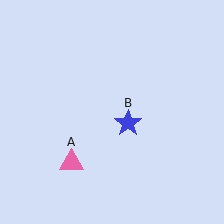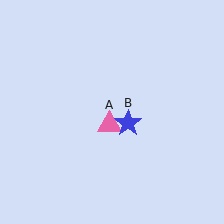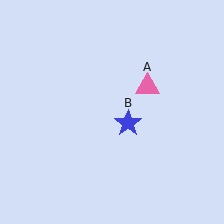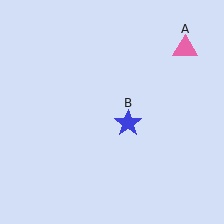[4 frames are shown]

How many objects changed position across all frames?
1 object changed position: pink triangle (object A).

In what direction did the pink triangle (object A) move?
The pink triangle (object A) moved up and to the right.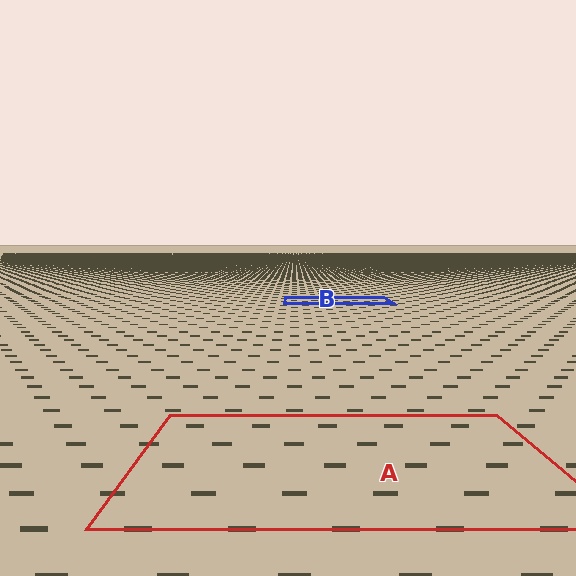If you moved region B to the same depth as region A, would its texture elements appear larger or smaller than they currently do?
They would appear larger. At a closer depth, the same texture elements are projected at a bigger on-screen size.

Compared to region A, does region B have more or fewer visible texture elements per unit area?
Region B has more texture elements per unit area — they are packed more densely because it is farther away.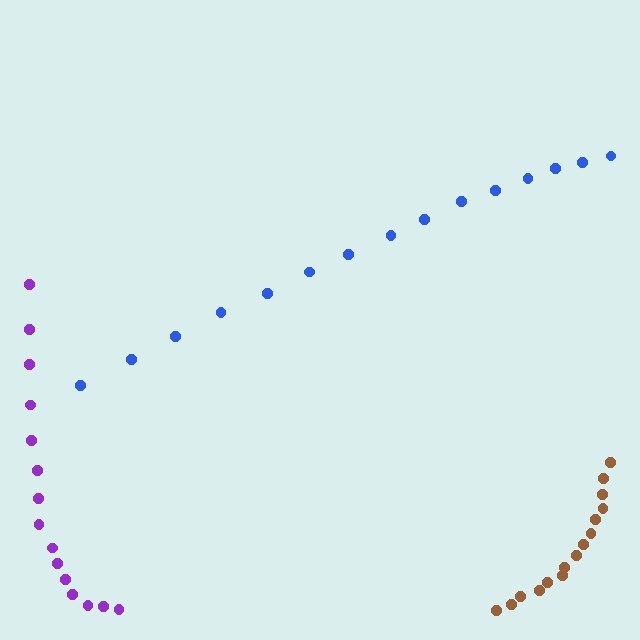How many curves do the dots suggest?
There are 3 distinct paths.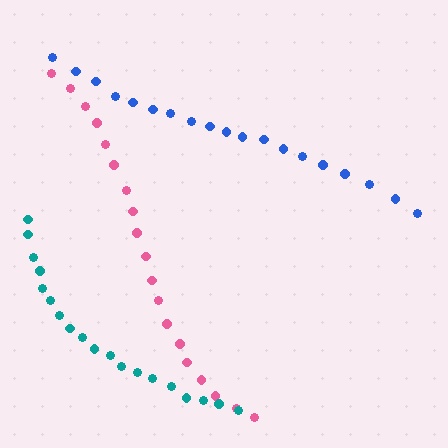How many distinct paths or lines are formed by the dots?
There are 3 distinct paths.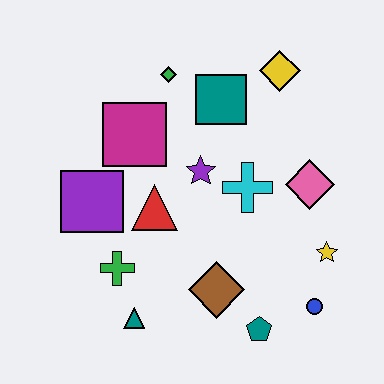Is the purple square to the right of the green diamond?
No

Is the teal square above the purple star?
Yes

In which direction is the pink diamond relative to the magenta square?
The pink diamond is to the right of the magenta square.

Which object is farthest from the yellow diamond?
The teal triangle is farthest from the yellow diamond.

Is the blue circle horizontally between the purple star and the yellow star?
Yes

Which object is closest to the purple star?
The cyan cross is closest to the purple star.